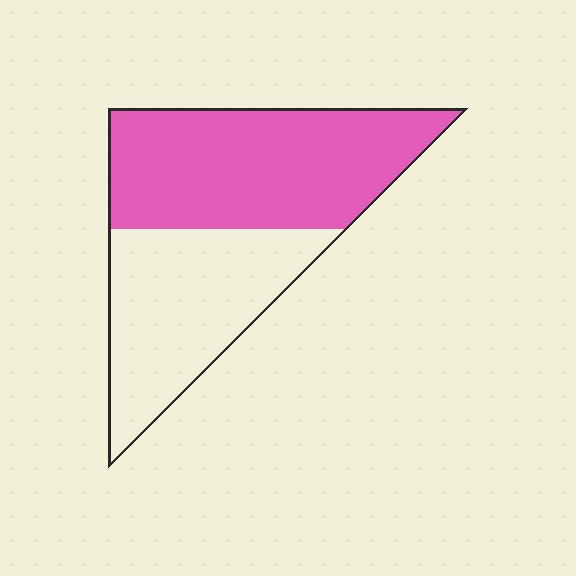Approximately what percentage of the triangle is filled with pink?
Approximately 55%.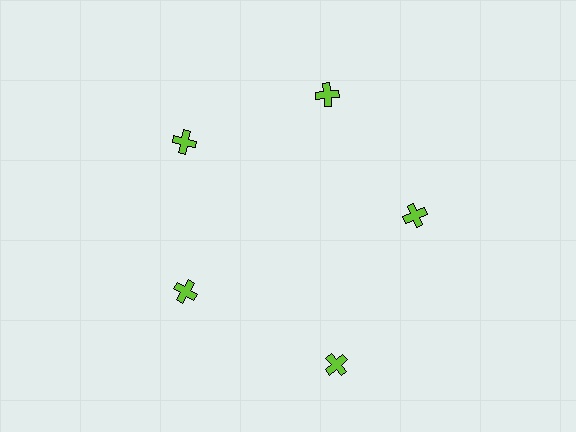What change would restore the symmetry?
The symmetry would be restored by moving it inward, back onto the ring so that all 5 crosses sit at equal angles and equal distance from the center.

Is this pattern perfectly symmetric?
No. The 5 lime crosses are arranged in a ring, but one element near the 5 o'clock position is pushed outward from the center, breaking the 5-fold rotational symmetry.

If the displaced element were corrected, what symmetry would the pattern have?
It would have 5-fold rotational symmetry — the pattern would map onto itself every 72 degrees.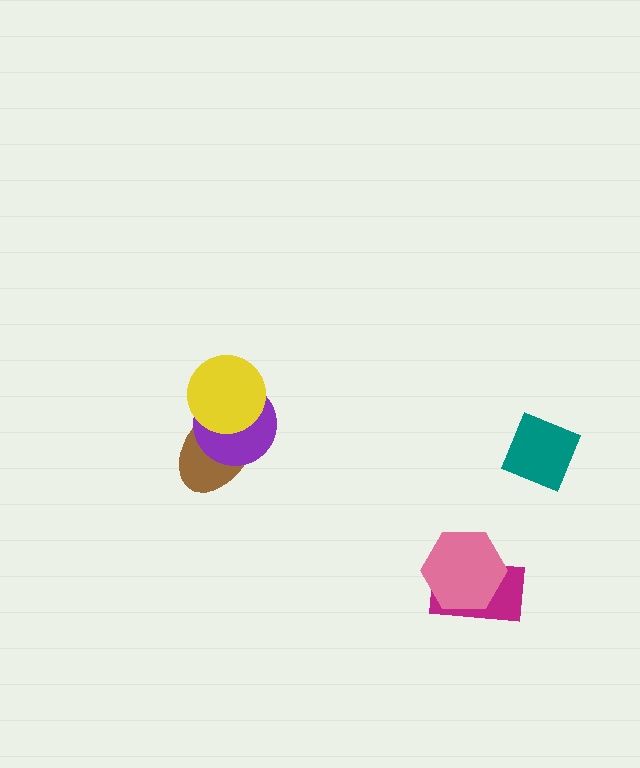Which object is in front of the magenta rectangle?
The pink hexagon is in front of the magenta rectangle.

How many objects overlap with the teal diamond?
0 objects overlap with the teal diamond.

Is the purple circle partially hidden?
Yes, it is partially covered by another shape.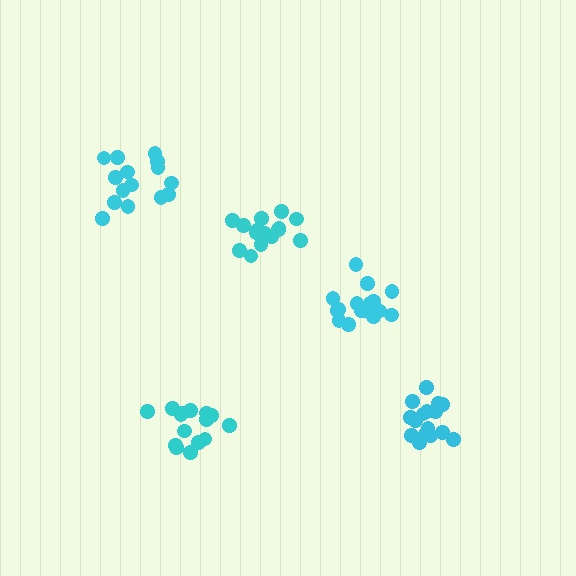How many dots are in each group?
Group 1: 16 dots, Group 2: 16 dots, Group 3: 15 dots, Group 4: 15 dots, Group 5: 15 dots (77 total).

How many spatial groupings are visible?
There are 5 spatial groupings.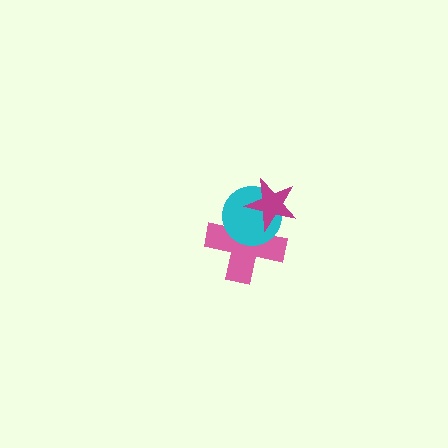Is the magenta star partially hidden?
No, no other shape covers it.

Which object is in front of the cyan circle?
The magenta star is in front of the cyan circle.